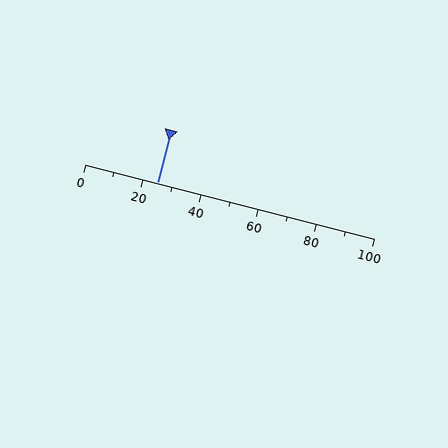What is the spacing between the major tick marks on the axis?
The major ticks are spaced 20 apart.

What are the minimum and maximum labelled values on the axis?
The axis runs from 0 to 100.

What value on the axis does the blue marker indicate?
The marker indicates approximately 25.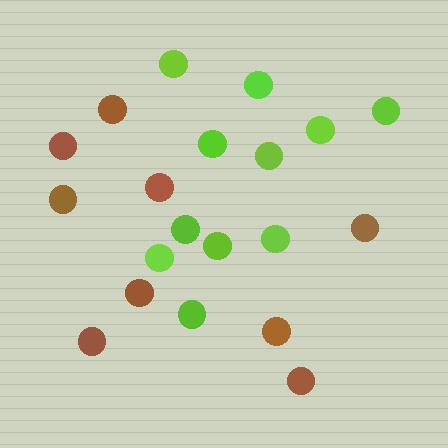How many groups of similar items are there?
There are 2 groups: one group of brown circles (9) and one group of lime circles (11).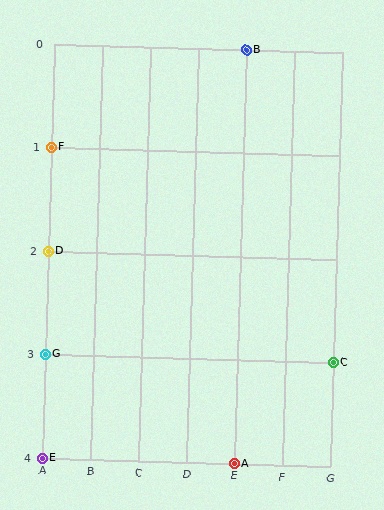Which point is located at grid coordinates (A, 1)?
Point F is at (A, 1).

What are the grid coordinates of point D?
Point D is at grid coordinates (A, 2).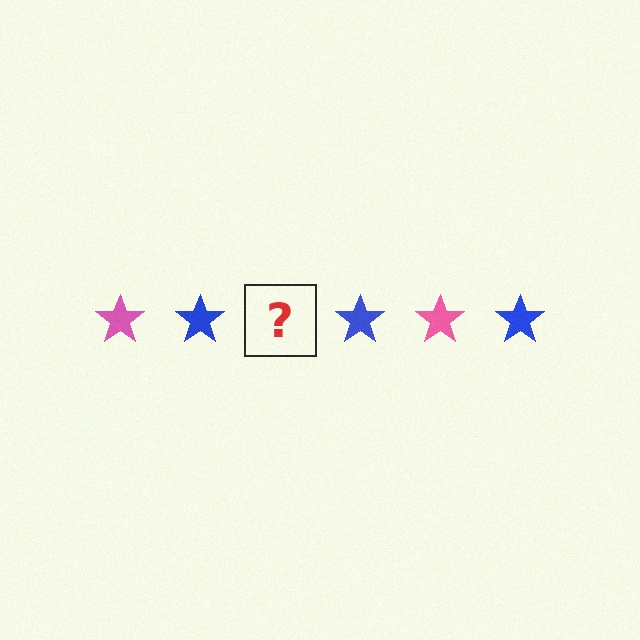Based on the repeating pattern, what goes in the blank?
The blank should be a pink star.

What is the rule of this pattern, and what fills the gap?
The rule is that the pattern cycles through pink, blue stars. The gap should be filled with a pink star.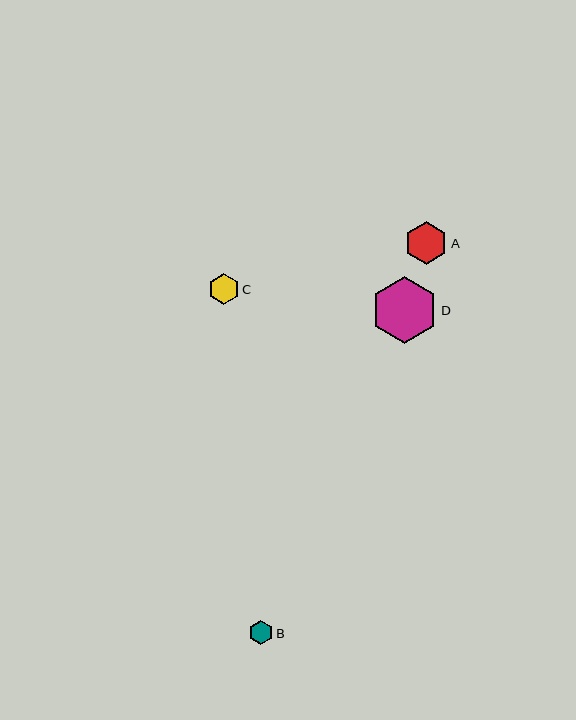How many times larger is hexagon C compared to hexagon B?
Hexagon C is approximately 1.3 times the size of hexagon B.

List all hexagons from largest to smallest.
From largest to smallest: D, A, C, B.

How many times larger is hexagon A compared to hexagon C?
Hexagon A is approximately 1.4 times the size of hexagon C.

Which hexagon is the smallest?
Hexagon B is the smallest with a size of approximately 23 pixels.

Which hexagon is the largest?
Hexagon D is the largest with a size of approximately 67 pixels.